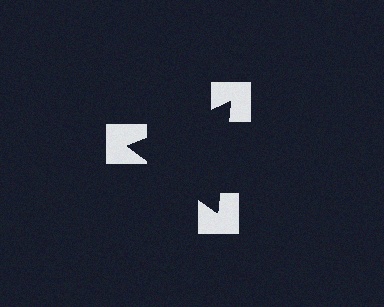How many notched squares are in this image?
There are 3 — one at each vertex of the illusory triangle.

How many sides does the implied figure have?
3 sides.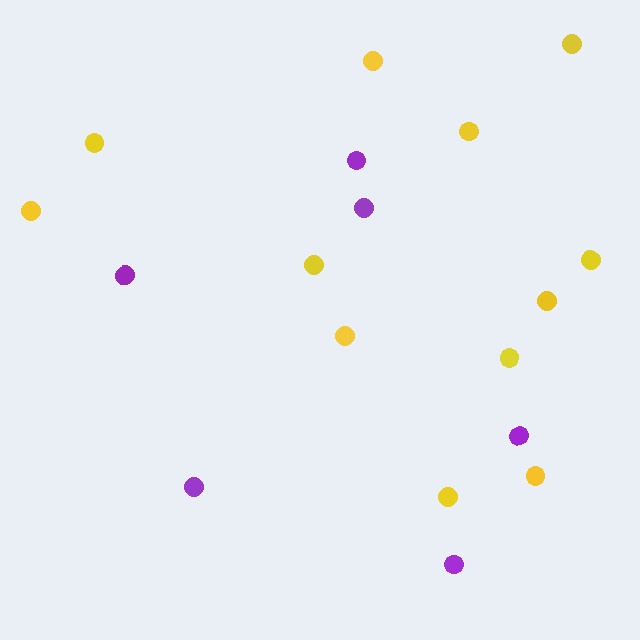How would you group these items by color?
There are 2 groups: one group of yellow circles (12) and one group of purple circles (6).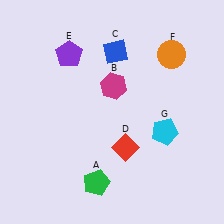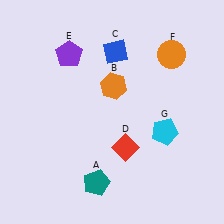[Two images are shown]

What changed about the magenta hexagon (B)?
In Image 1, B is magenta. In Image 2, it changed to orange.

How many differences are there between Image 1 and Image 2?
There are 2 differences between the two images.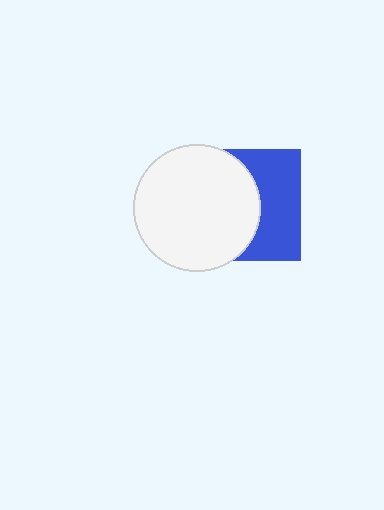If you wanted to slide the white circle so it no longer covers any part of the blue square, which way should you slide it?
Slide it left — that is the most direct way to separate the two shapes.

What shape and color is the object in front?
The object in front is a white circle.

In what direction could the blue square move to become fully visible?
The blue square could move right. That would shift it out from behind the white circle entirely.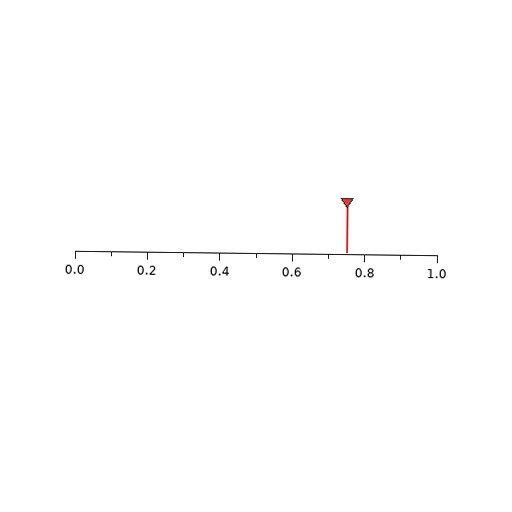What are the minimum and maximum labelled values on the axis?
The axis runs from 0.0 to 1.0.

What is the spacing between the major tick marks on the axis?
The major ticks are spaced 0.2 apart.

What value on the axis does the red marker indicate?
The marker indicates approximately 0.75.